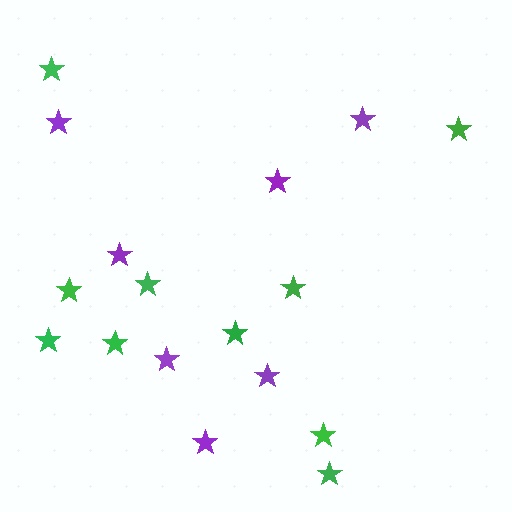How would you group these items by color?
There are 2 groups: one group of green stars (10) and one group of purple stars (7).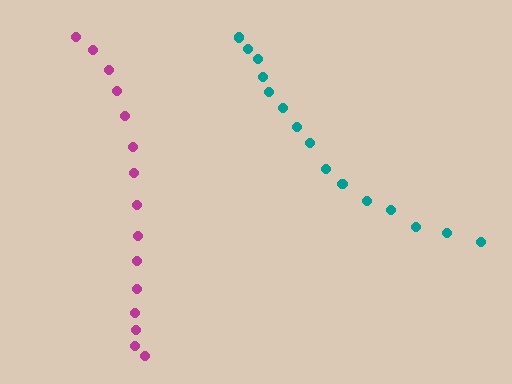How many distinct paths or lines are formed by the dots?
There are 2 distinct paths.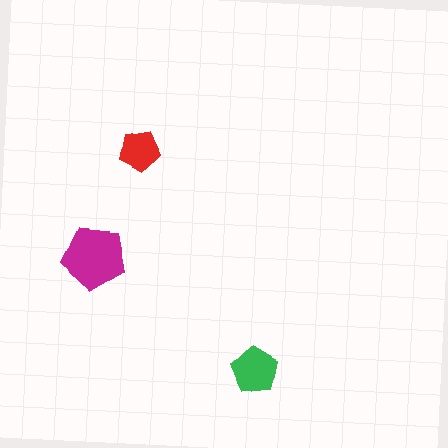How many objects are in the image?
There are 3 objects in the image.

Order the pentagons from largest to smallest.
the magenta one, the green one, the red one.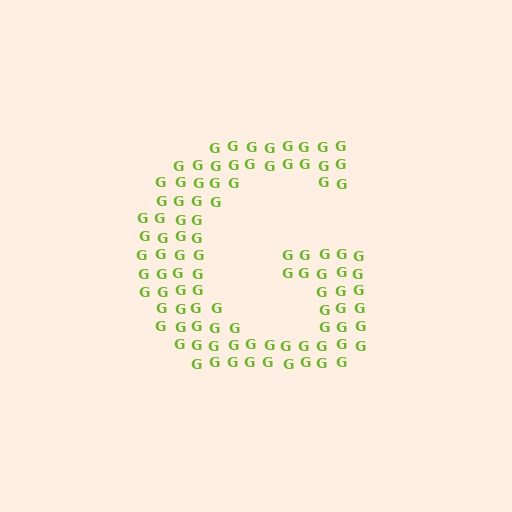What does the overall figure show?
The overall figure shows the letter G.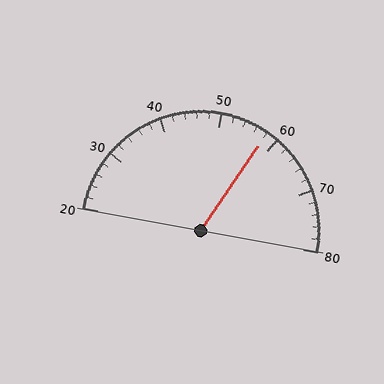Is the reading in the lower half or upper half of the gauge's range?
The reading is in the upper half of the range (20 to 80).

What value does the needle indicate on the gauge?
The needle indicates approximately 58.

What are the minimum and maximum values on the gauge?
The gauge ranges from 20 to 80.